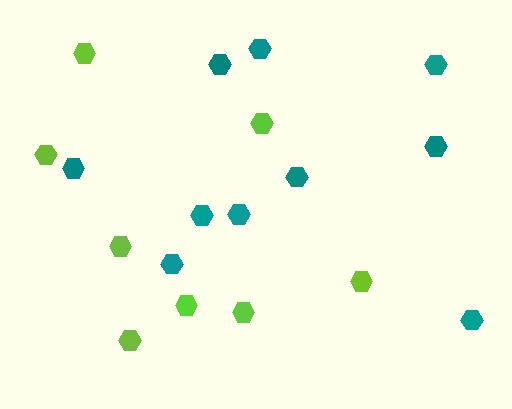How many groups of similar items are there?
There are 2 groups: one group of teal hexagons (10) and one group of lime hexagons (8).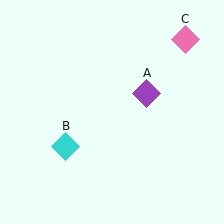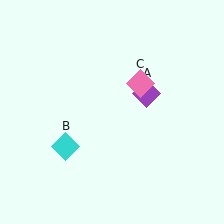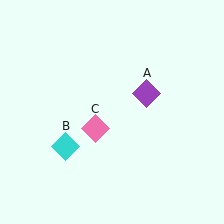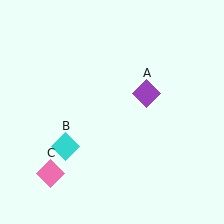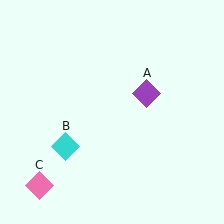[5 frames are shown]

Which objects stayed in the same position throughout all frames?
Purple diamond (object A) and cyan diamond (object B) remained stationary.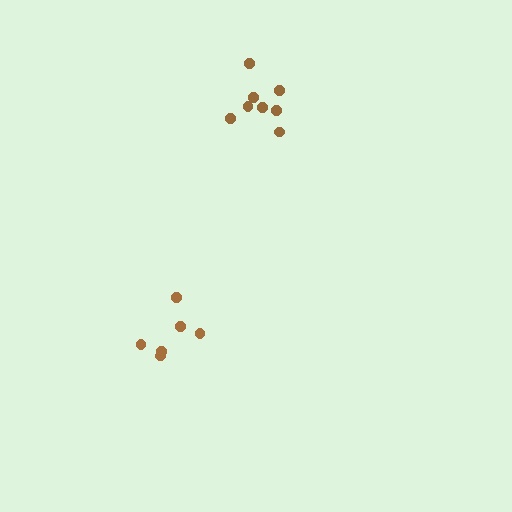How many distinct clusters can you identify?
There are 2 distinct clusters.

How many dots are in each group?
Group 1: 8 dots, Group 2: 6 dots (14 total).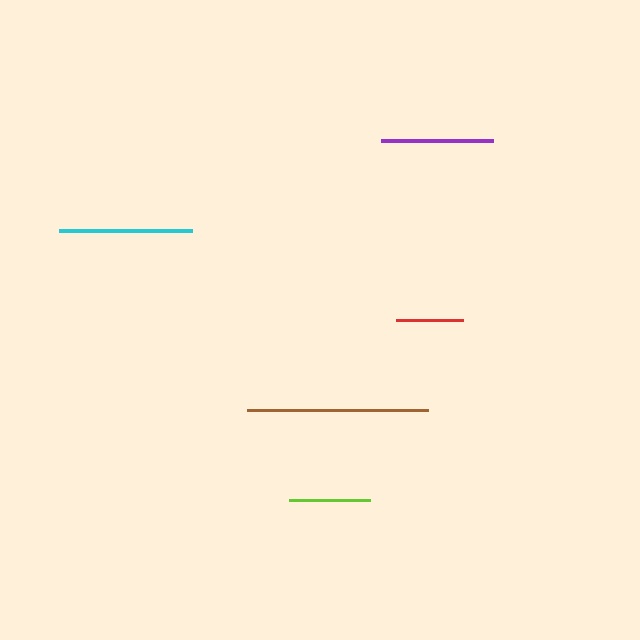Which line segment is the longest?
The brown line is the longest at approximately 182 pixels.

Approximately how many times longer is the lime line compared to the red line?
The lime line is approximately 1.2 times the length of the red line.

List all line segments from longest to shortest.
From longest to shortest: brown, cyan, purple, lime, red.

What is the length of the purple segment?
The purple segment is approximately 112 pixels long.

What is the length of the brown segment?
The brown segment is approximately 182 pixels long.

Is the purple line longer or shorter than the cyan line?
The cyan line is longer than the purple line.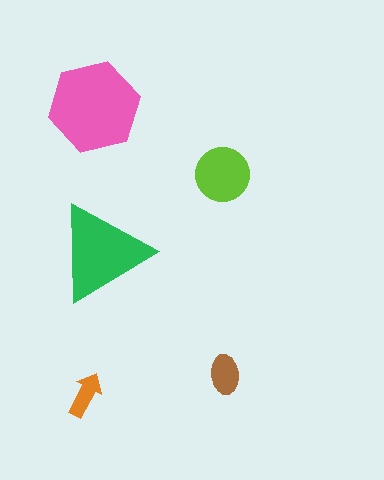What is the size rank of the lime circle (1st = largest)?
3rd.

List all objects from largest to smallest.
The pink hexagon, the green triangle, the lime circle, the brown ellipse, the orange arrow.